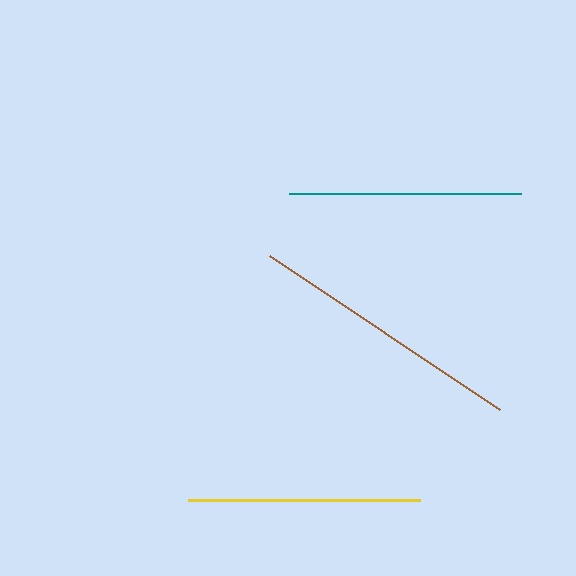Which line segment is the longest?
The brown line is the longest at approximately 277 pixels.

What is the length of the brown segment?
The brown segment is approximately 277 pixels long.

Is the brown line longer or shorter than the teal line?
The brown line is longer than the teal line.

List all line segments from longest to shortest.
From longest to shortest: brown, teal, yellow.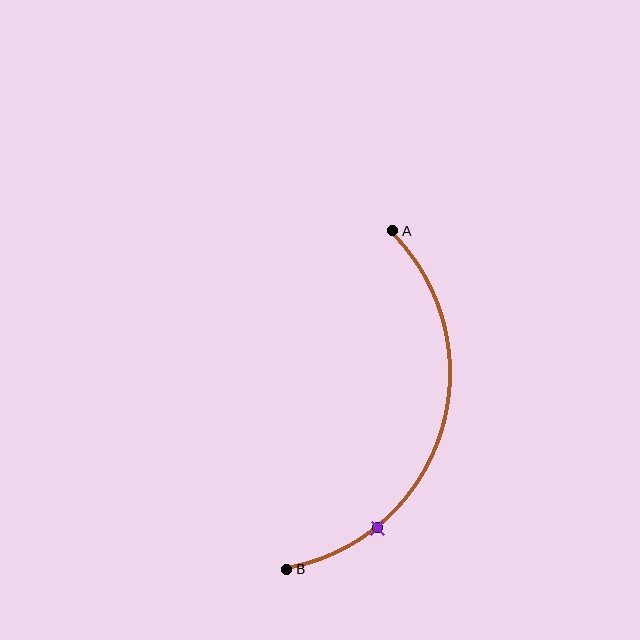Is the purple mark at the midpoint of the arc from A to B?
No. The purple mark lies on the arc but is closer to endpoint B. The arc midpoint would be at the point on the curve equidistant along the arc from both A and B.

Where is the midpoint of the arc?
The arc midpoint is the point on the curve farthest from the straight line joining A and B. It sits to the right of that line.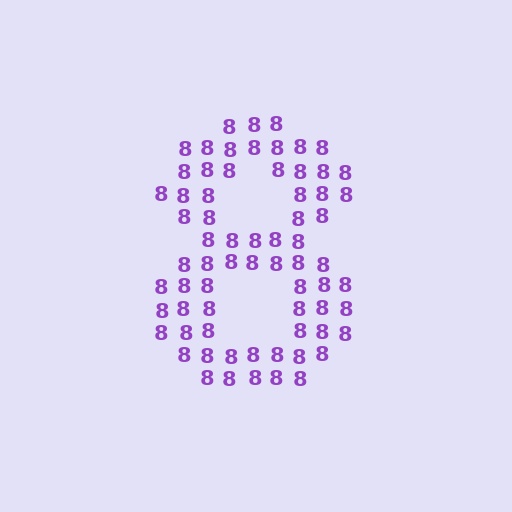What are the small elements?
The small elements are digit 8's.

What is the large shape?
The large shape is the digit 8.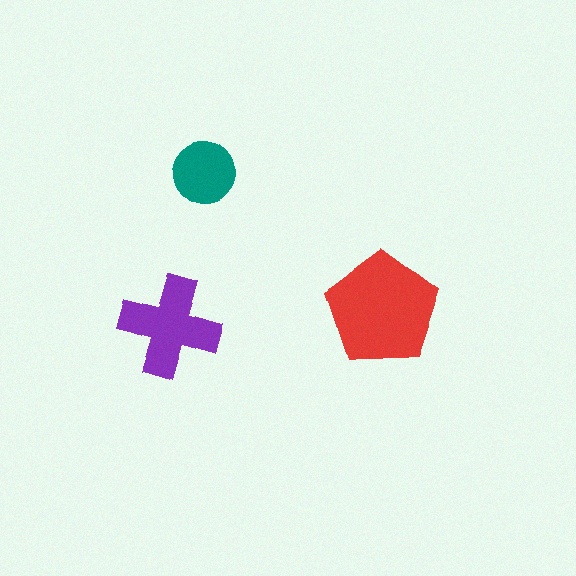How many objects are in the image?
There are 3 objects in the image.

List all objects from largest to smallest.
The red pentagon, the purple cross, the teal circle.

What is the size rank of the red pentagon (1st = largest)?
1st.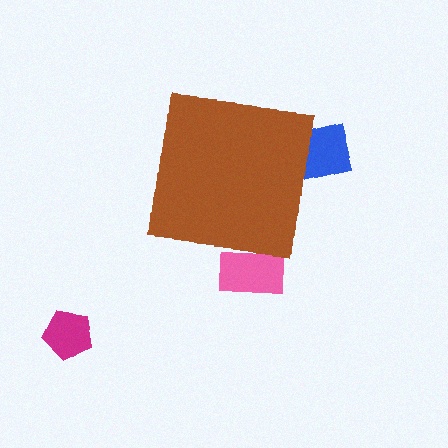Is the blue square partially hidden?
Yes, the blue square is partially hidden behind the brown square.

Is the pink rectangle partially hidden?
Yes, the pink rectangle is partially hidden behind the brown square.